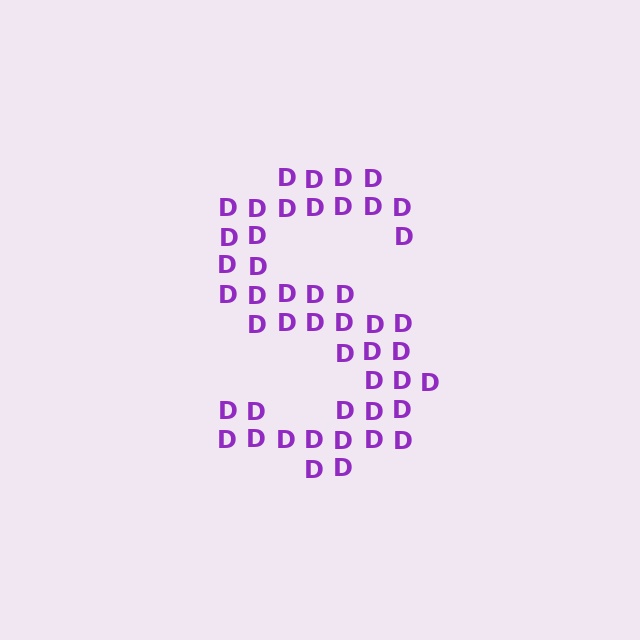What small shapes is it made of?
It is made of small letter D's.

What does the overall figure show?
The overall figure shows the letter S.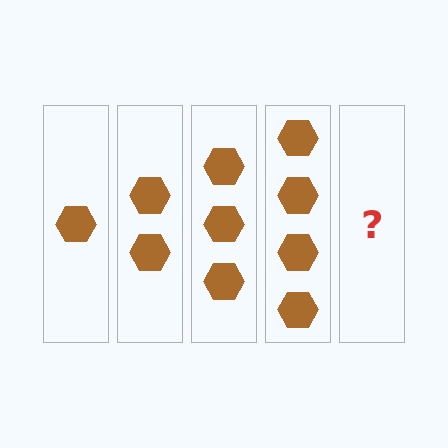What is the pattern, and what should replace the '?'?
The pattern is that each step adds one more hexagon. The '?' should be 5 hexagons.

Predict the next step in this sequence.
The next step is 5 hexagons.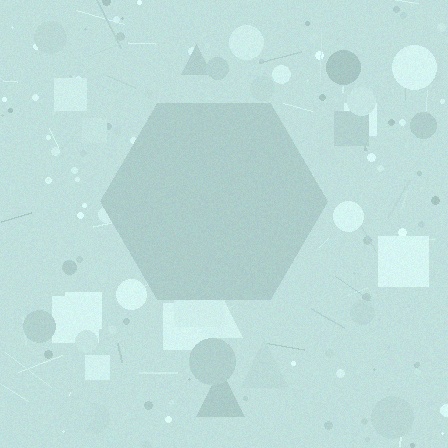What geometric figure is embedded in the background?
A hexagon is embedded in the background.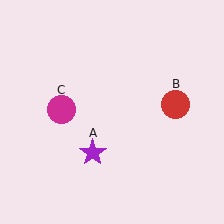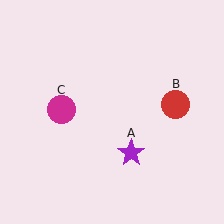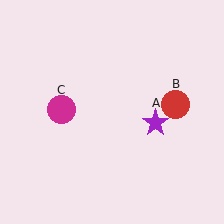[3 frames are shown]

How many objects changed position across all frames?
1 object changed position: purple star (object A).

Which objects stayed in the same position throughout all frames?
Red circle (object B) and magenta circle (object C) remained stationary.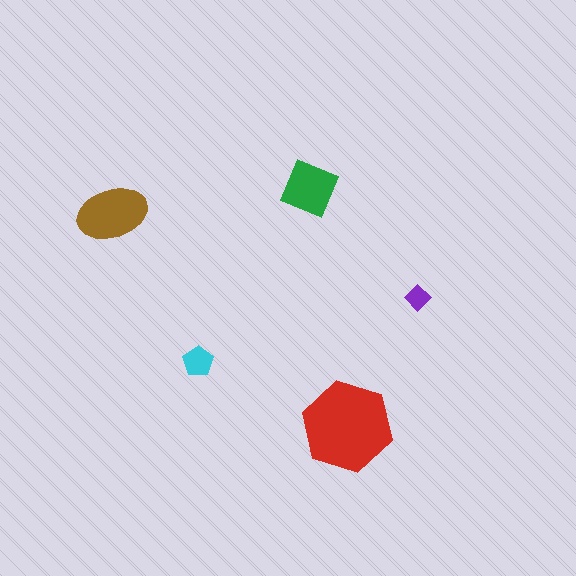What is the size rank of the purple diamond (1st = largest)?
5th.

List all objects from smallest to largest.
The purple diamond, the cyan pentagon, the green square, the brown ellipse, the red hexagon.